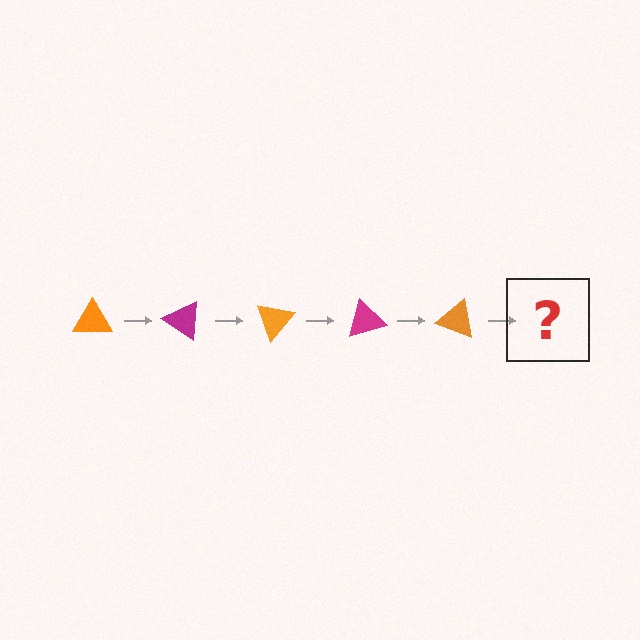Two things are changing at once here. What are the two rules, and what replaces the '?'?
The two rules are that it rotates 35 degrees each step and the color cycles through orange and magenta. The '?' should be a magenta triangle, rotated 175 degrees from the start.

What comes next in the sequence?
The next element should be a magenta triangle, rotated 175 degrees from the start.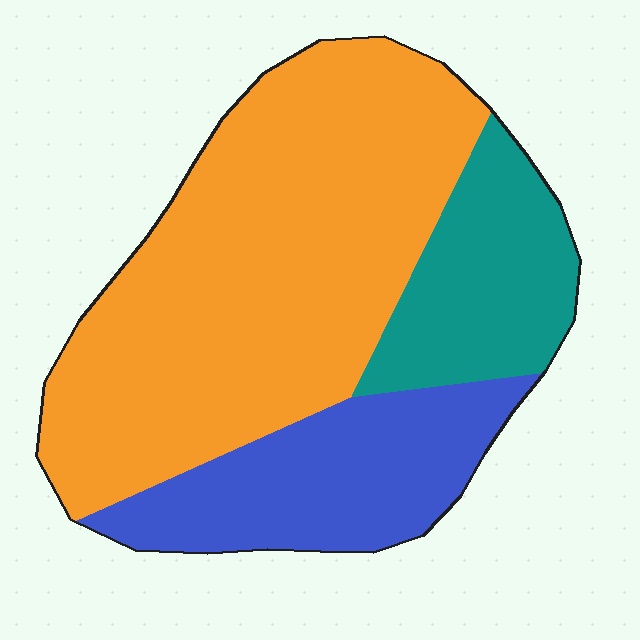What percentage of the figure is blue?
Blue takes up between a sixth and a third of the figure.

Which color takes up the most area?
Orange, at roughly 60%.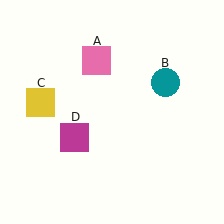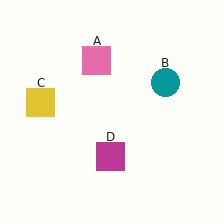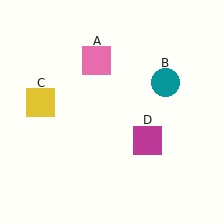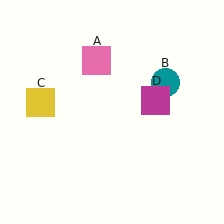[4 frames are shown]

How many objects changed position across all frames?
1 object changed position: magenta square (object D).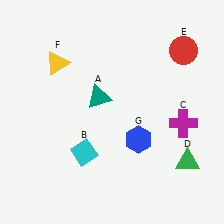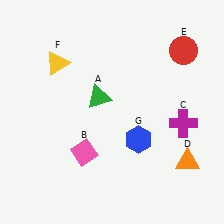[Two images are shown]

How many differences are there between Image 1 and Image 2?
There are 3 differences between the two images.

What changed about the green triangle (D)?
In Image 1, D is green. In Image 2, it changed to orange.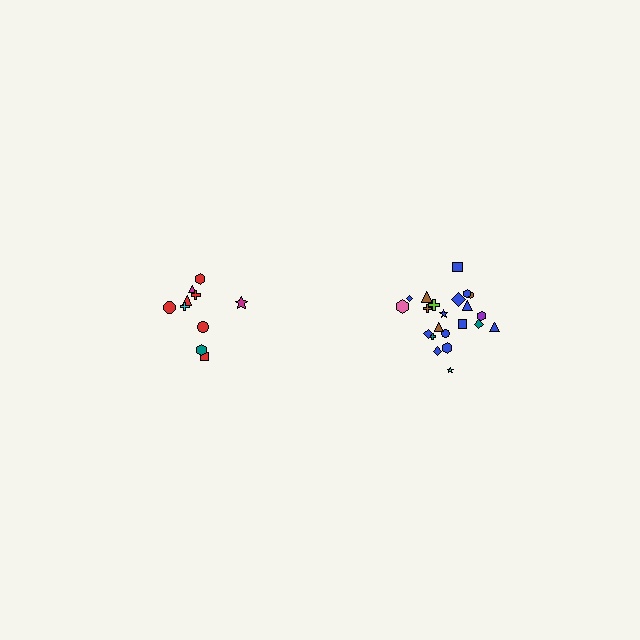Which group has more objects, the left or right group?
The right group.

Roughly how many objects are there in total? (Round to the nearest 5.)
Roughly 30 objects in total.